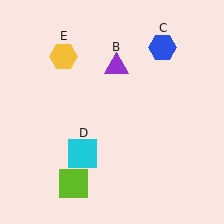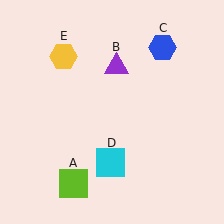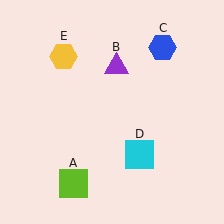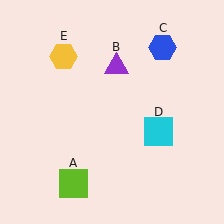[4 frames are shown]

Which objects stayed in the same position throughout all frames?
Lime square (object A) and purple triangle (object B) and blue hexagon (object C) and yellow hexagon (object E) remained stationary.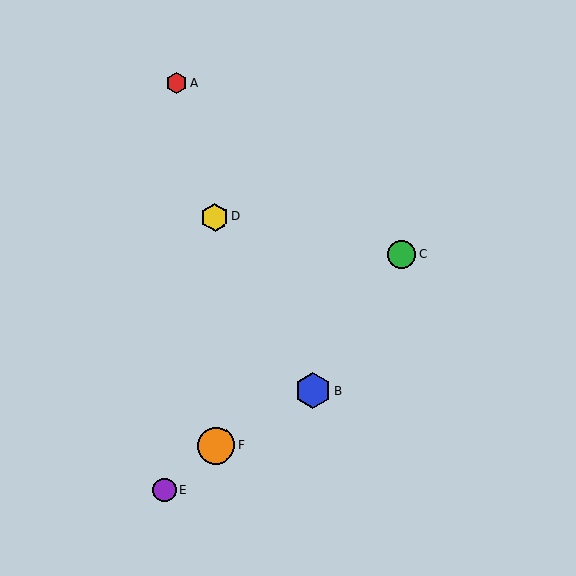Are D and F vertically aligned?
Yes, both are at x≈215.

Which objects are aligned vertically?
Objects D, F are aligned vertically.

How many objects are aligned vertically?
2 objects (D, F) are aligned vertically.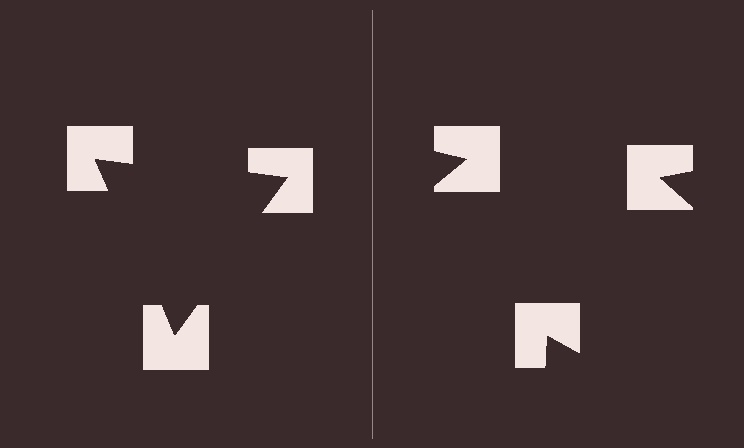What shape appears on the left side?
An illusory triangle.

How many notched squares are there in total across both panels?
6 — 3 on each side.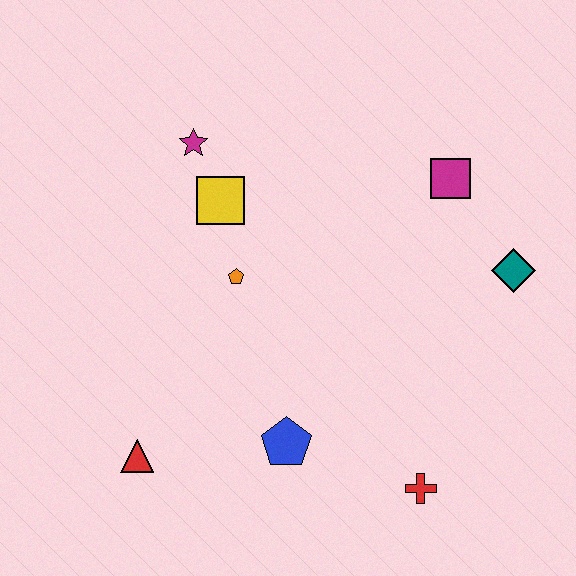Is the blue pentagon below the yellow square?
Yes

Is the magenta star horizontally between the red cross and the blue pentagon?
No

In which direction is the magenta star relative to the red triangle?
The magenta star is above the red triangle.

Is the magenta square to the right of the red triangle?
Yes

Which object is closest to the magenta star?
The yellow square is closest to the magenta star.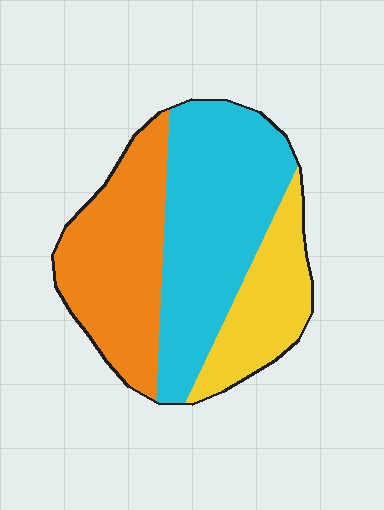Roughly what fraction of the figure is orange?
Orange covers roughly 35% of the figure.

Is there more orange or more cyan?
Cyan.